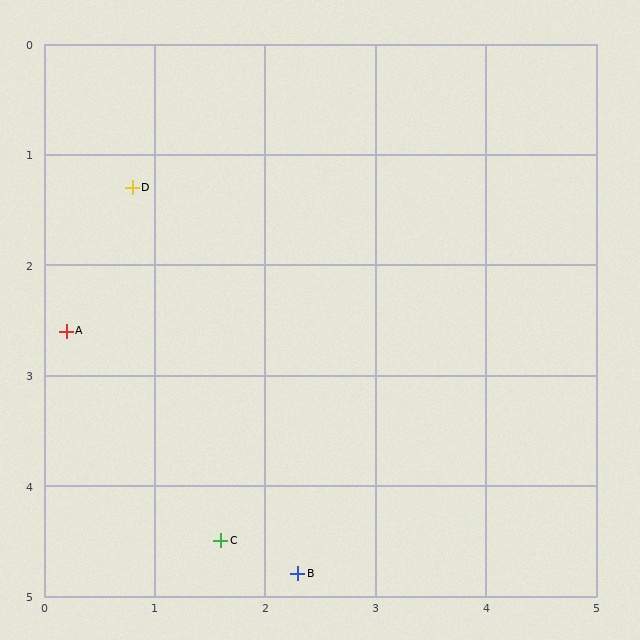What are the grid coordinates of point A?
Point A is at approximately (0.2, 2.6).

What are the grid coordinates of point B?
Point B is at approximately (2.3, 4.8).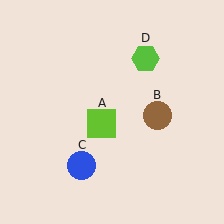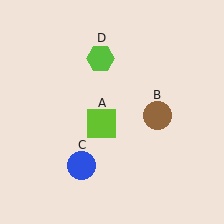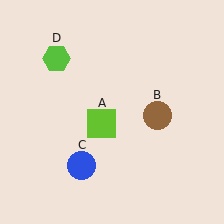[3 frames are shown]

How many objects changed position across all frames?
1 object changed position: lime hexagon (object D).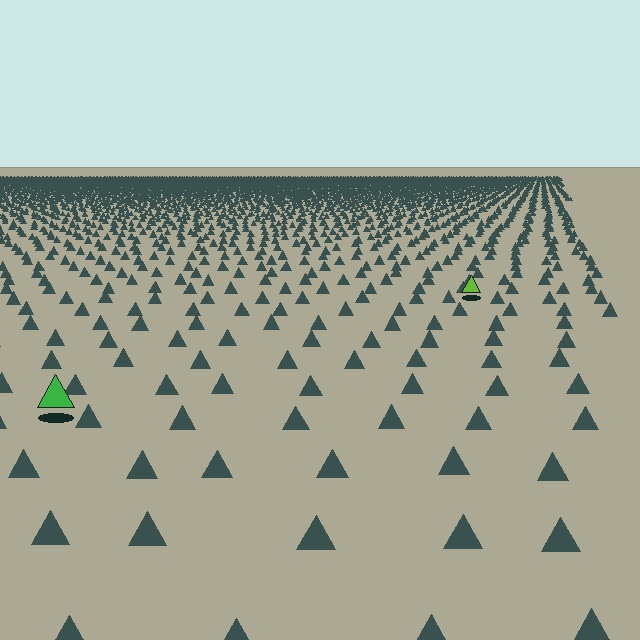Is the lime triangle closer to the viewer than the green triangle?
No. The green triangle is closer — you can tell from the texture gradient: the ground texture is coarser near it.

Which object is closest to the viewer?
The green triangle is closest. The texture marks near it are larger and more spread out.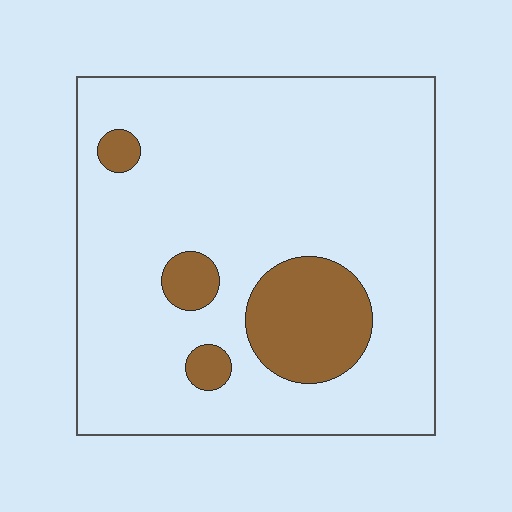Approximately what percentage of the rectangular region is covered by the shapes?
Approximately 15%.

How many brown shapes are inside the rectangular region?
4.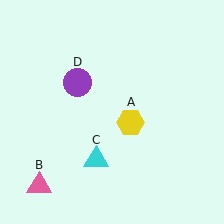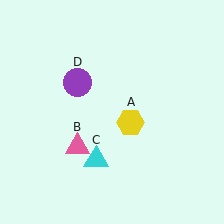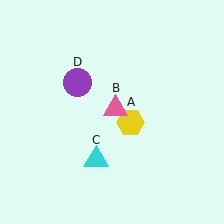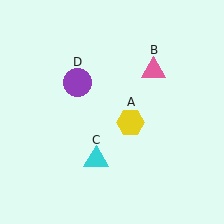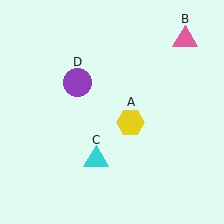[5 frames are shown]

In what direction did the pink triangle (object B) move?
The pink triangle (object B) moved up and to the right.